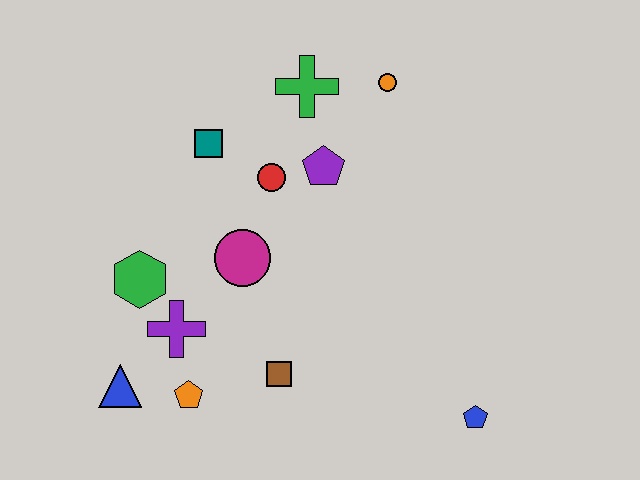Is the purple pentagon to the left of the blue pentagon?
Yes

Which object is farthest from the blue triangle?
The orange circle is farthest from the blue triangle.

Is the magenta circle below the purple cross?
No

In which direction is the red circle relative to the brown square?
The red circle is above the brown square.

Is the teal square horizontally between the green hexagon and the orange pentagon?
No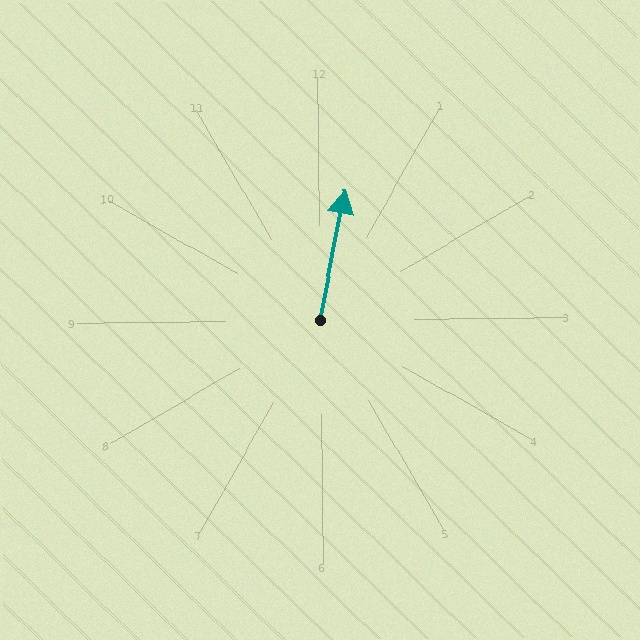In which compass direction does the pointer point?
North.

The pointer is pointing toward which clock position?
Roughly 12 o'clock.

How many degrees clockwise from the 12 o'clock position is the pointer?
Approximately 11 degrees.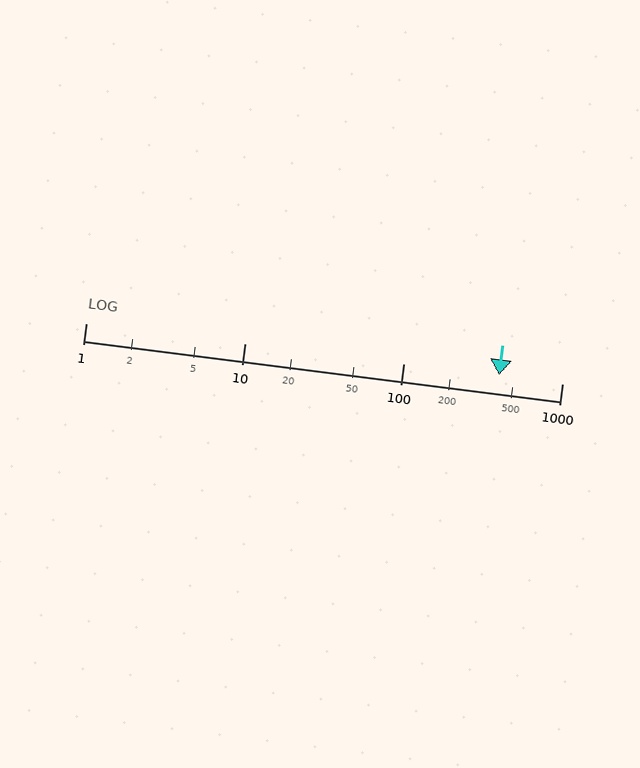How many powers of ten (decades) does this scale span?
The scale spans 3 decades, from 1 to 1000.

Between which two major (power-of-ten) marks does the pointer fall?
The pointer is between 100 and 1000.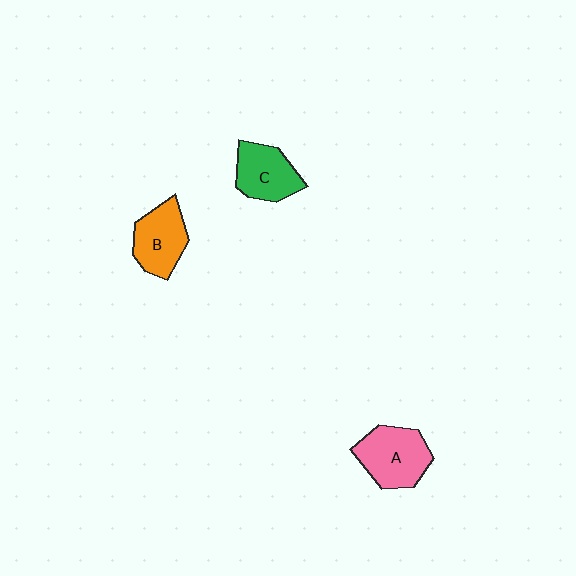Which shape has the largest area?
Shape A (pink).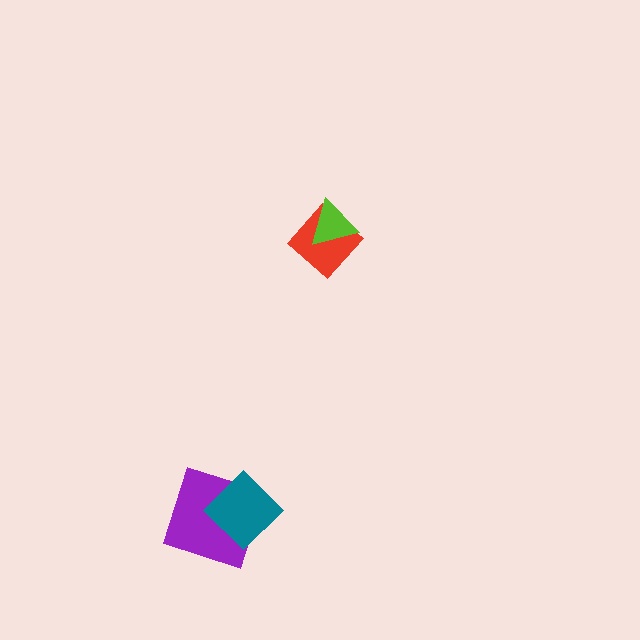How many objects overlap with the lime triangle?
1 object overlaps with the lime triangle.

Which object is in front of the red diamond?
The lime triangle is in front of the red diamond.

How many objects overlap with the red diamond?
1 object overlaps with the red diamond.